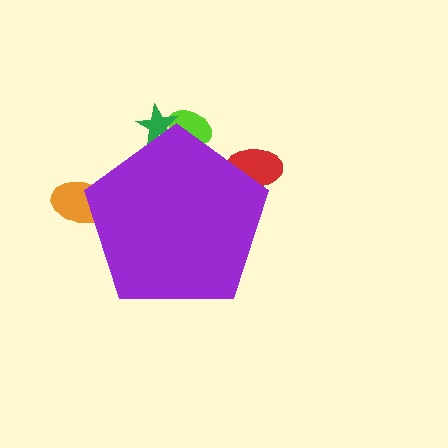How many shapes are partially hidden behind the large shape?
4 shapes are partially hidden.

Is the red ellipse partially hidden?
Yes, the red ellipse is partially hidden behind the purple pentagon.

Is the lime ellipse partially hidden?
Yes, the lime ellipse is partially hidden behind the purple pentagon.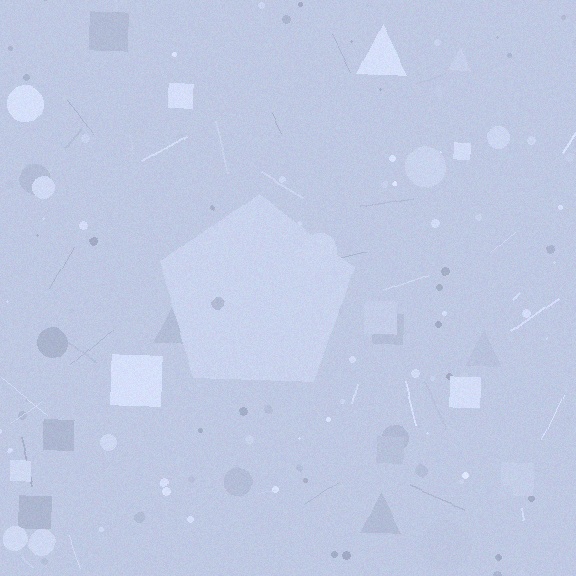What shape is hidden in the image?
A pentagon is hidden in the image.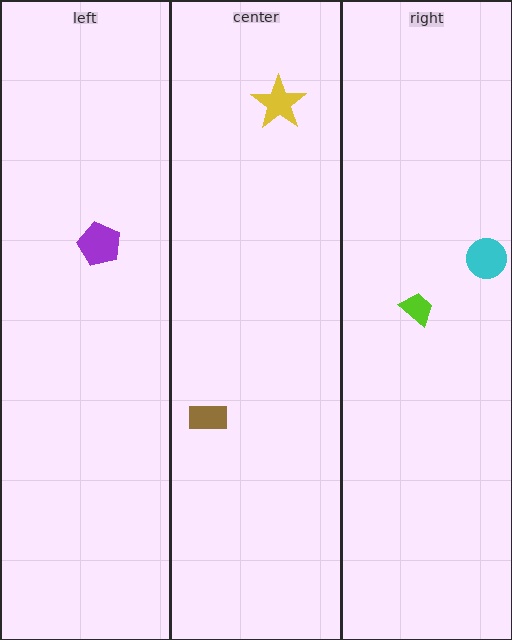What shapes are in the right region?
The cyan circle, the lime trapezoid.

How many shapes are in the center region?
2.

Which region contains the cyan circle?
The right region.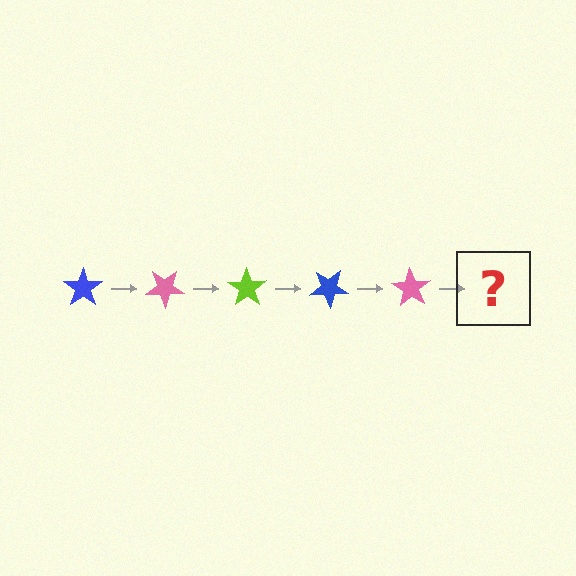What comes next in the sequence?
The next element should be a lime star, rotated 175 degrees from the start.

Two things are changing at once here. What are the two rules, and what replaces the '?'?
The two rules are that it rotates 35 degrees each step and the color cycles through blue, pink, and lime. The '?' should be a lime star, rotated 175 degrees from the start.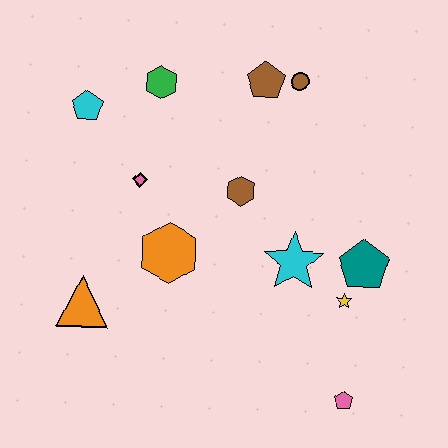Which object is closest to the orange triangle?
The orange hexagon is closest to the orange triangle.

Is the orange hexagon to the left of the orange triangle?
No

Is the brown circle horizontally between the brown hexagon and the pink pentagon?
Yes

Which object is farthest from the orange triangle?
The brown circle is farthest from the orange triangle.